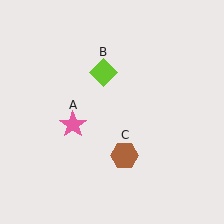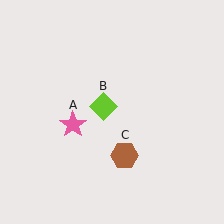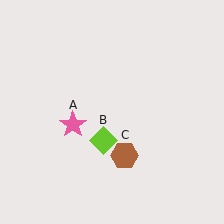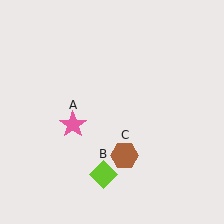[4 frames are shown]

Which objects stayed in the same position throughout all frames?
Pink star (object A) and brown hexagon (object C) remained stationary.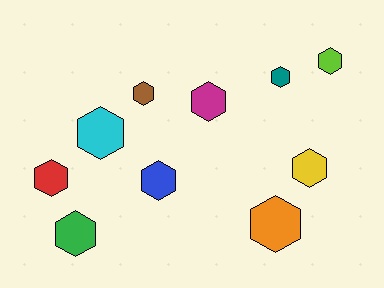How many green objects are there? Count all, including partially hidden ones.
There is 1 green object.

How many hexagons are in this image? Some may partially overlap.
There are 10 hexagons.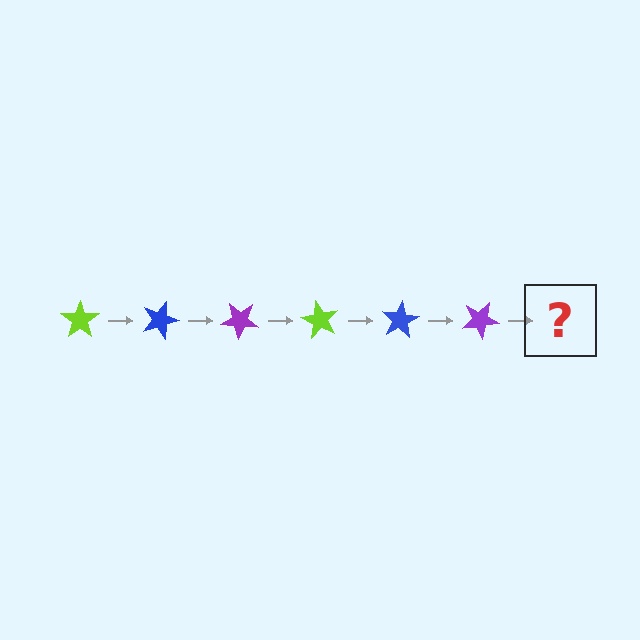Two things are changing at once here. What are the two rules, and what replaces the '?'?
The two rules are that it rotates 20 degrees each step and the color cycles through lime, blue, and purple. The '?' should be a lime star, rotated 120 degrees from the start.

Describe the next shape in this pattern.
It should be a lime star, rotated 120 degrees from the start.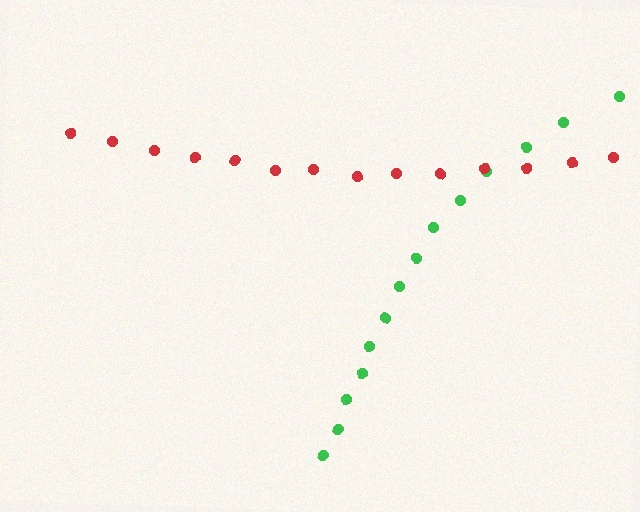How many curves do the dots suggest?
There are 2 distinct paths.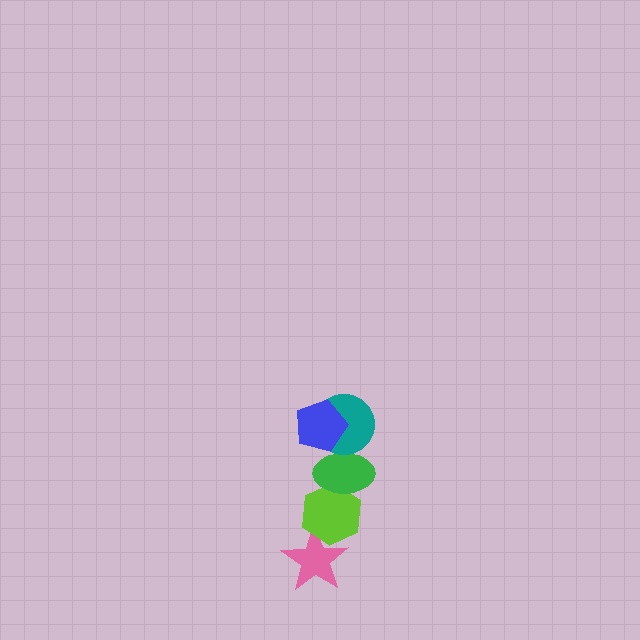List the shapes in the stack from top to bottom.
From top to bottom: the blue pentagon, the teal circle, the green ellipse, the lime hexagon, the pink star.